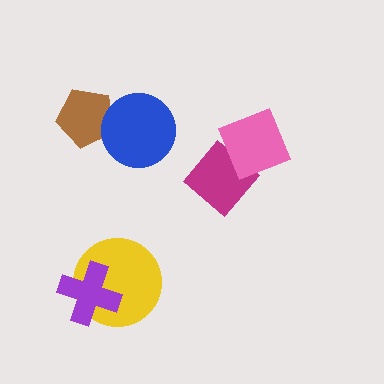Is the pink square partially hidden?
No, no other shape covers it.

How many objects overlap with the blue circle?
1 object overlaps with the blue circle.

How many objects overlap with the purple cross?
1 object overlaps with the purple cross.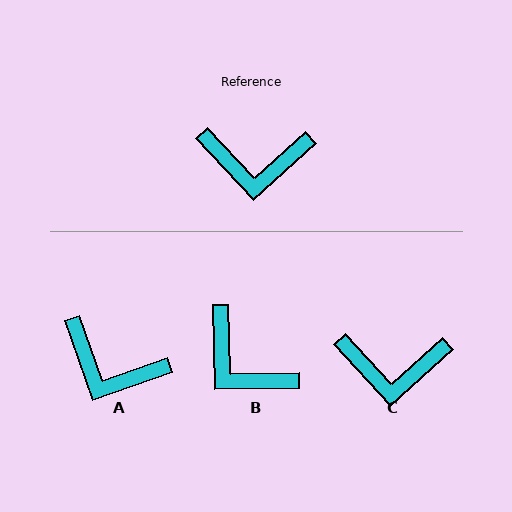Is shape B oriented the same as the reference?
No, it is off by about 42 degrees.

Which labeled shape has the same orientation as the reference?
C.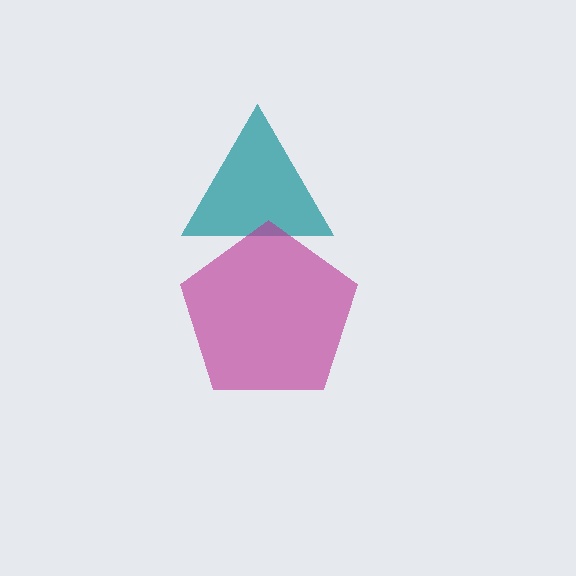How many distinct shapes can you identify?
There are 2 distinct shapes: a teal triangle, a magenta pentagon.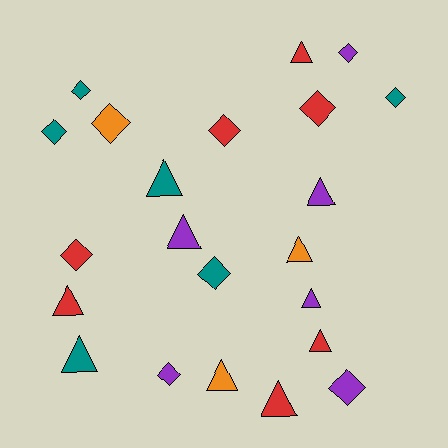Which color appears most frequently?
Red, with 7 objects.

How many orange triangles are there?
There are 2 orange triangles.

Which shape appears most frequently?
Triangle, with 11 objects.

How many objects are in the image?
There are 22 objects.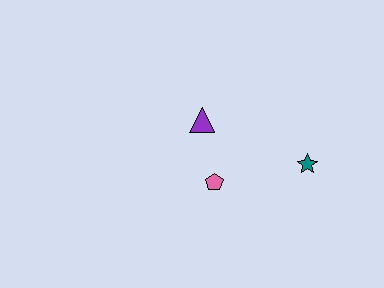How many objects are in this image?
There are 3 objects.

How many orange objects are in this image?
There are no orange objects.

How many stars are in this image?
There is 1 star.